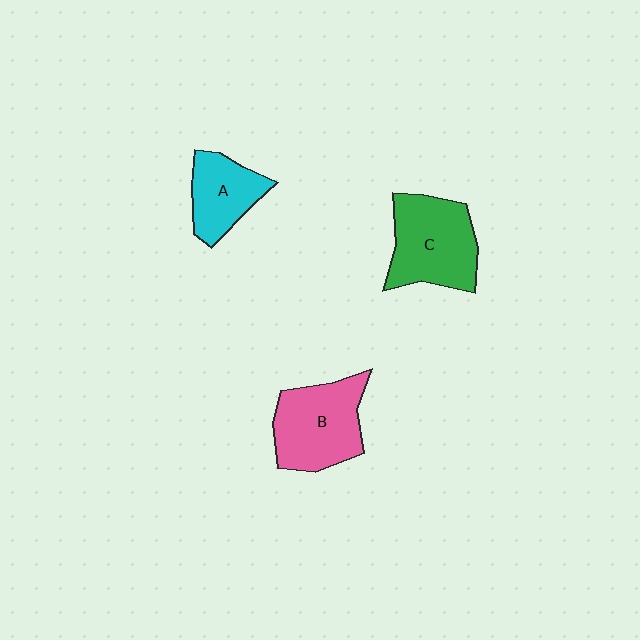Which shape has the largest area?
Shape C (green).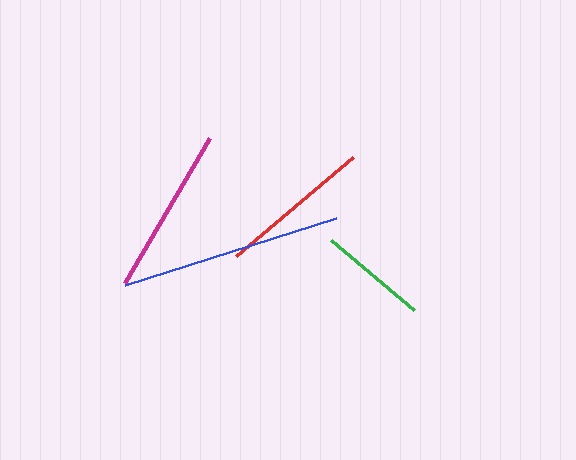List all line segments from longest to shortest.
From longest to shortest: blue, magenta, red, green.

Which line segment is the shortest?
The green line is the shortest at approximately 108 pixels.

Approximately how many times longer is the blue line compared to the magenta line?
The blue line is approximately 1.3 times the length of the magenta line.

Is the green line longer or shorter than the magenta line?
The magenta line is longer than the green line.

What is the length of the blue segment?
The blue segment is approximately 221 pixels long.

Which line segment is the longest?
The blue line is the longest at approximately 221 pixels.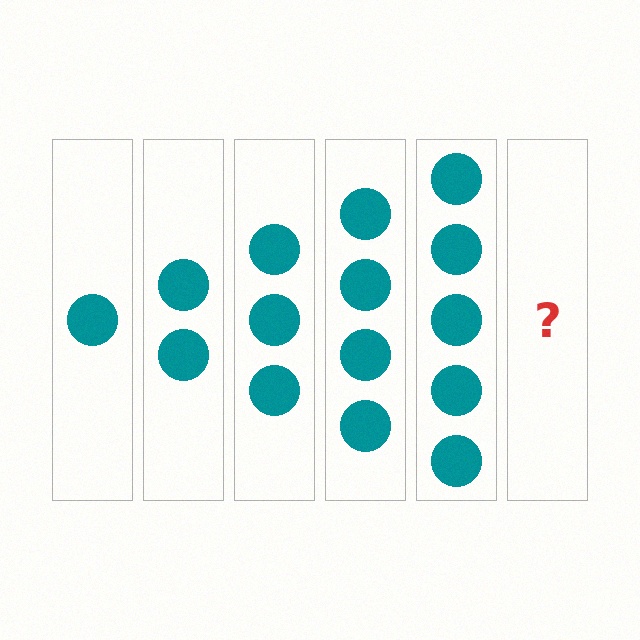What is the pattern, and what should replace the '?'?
The pattern is that each step adds one more circle. The '?' should be 6 circles.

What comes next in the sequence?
The next element should be 6 circles.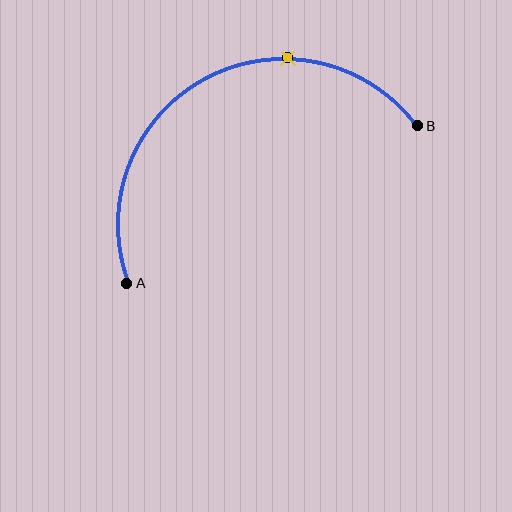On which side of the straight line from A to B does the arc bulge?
The arc bulges above the straight line connecting A and B.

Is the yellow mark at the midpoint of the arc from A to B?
No. The yellow mark lies on the arc but is closer to endpoint B. The arc midpoint would be at the point on the curve equidistant along the arc from both A and B.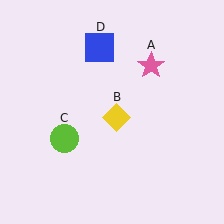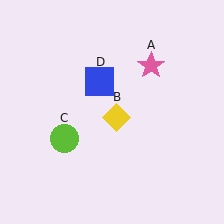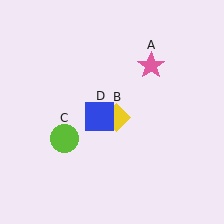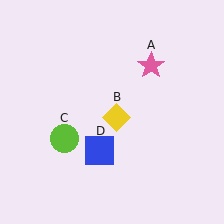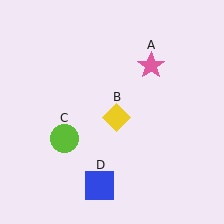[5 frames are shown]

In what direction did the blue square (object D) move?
The blue square (object D) moved down.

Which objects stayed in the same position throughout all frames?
Pink star (object A) and yellow diamond (object B) and lime circle (object C) remained stationary.